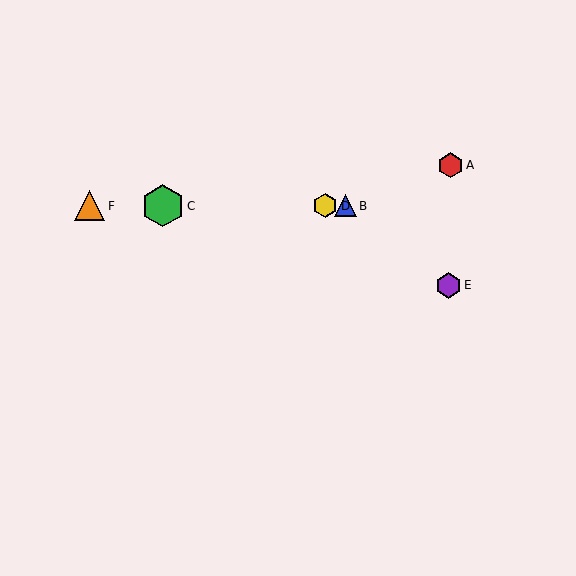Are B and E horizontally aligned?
No, B is at y≈206 and E is at y≈285.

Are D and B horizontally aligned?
Yes, both are at y≈206.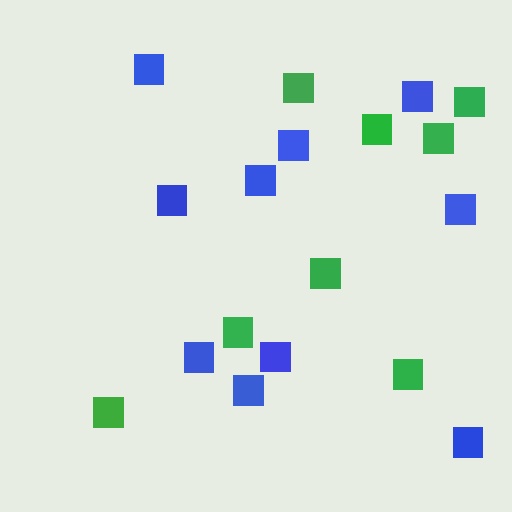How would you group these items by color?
There are 2 groups: one group of blue squares (10) and one group of green squares (8).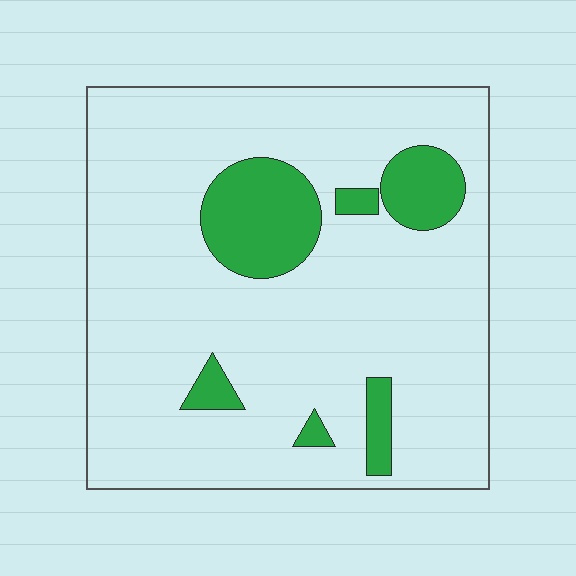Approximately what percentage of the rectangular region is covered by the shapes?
Approximately 15%.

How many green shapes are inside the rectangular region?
6.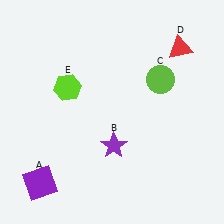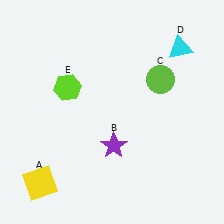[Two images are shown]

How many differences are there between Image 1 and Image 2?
There are 2 differences between the two images.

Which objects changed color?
A changed from purple to yellow. D changed from red to cyan.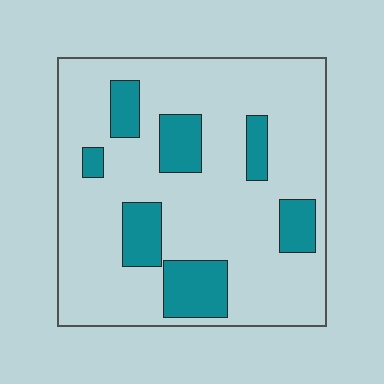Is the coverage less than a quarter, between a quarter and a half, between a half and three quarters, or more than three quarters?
Less than a quarter.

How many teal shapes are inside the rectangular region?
7.